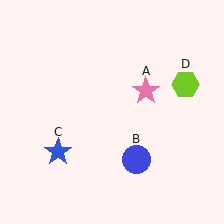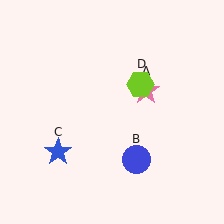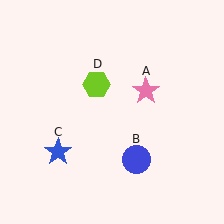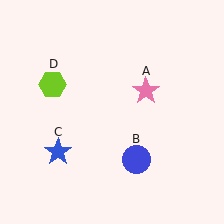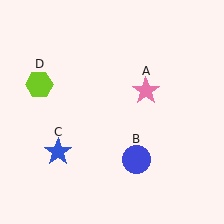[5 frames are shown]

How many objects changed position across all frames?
1 object changed position: lime hexagon (object D).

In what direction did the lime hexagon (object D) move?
The lime hexagon (object D) moved left.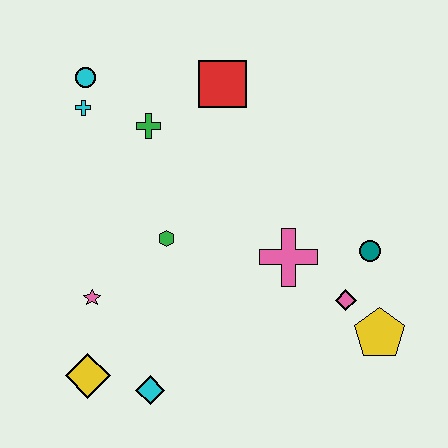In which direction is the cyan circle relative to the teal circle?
The cyan circle is to the left of the teal circle.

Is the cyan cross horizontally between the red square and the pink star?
No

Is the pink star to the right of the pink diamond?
No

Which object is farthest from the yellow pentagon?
The cyan circle is farthest from the yellow pentagon.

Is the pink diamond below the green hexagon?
Yes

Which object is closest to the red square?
The green cross is closest to the red square.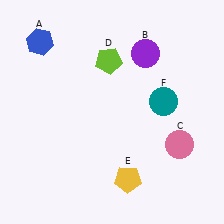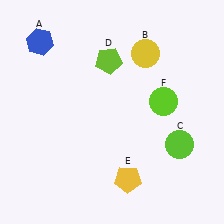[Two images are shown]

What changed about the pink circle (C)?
In Image 1, C is pink. In Image 2, it changed to lime.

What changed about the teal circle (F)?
In Image 1, F is teal. In Image 2, it changed to lime.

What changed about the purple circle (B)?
In Image 1, B is purple. In Image 2, it changed to yellow.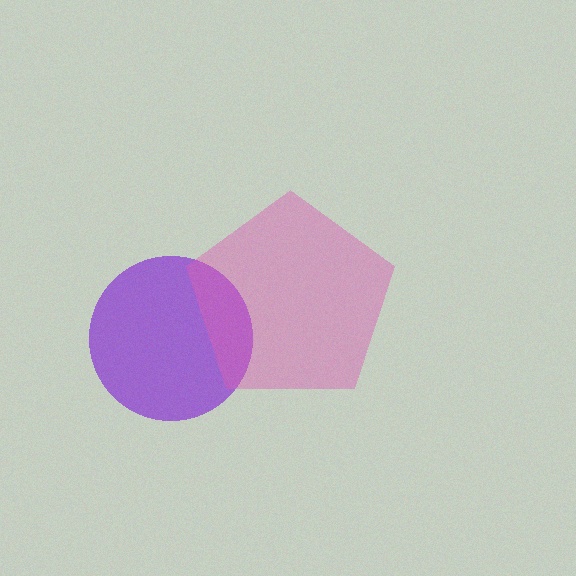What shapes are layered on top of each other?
The layered shapes are: a purple circle, a pink pentagon.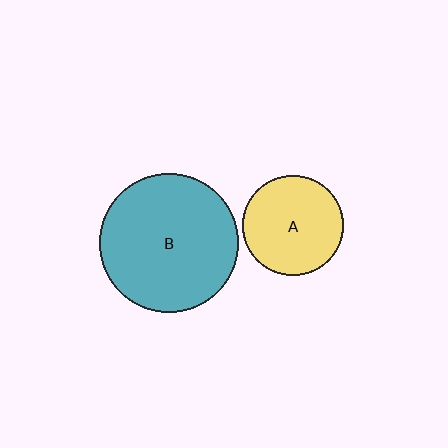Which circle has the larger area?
Circle B (teal).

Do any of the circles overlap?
No, none of the circles overlap.